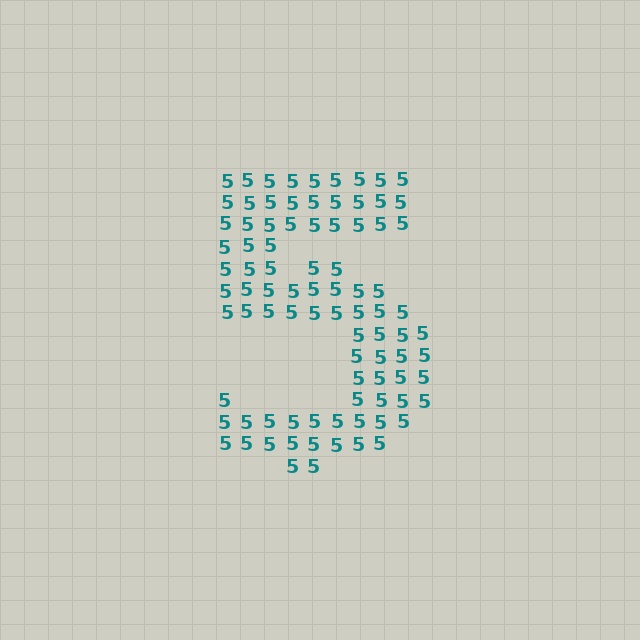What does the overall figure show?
The overall figure shows the digit 5.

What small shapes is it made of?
It is made of small digit 5's.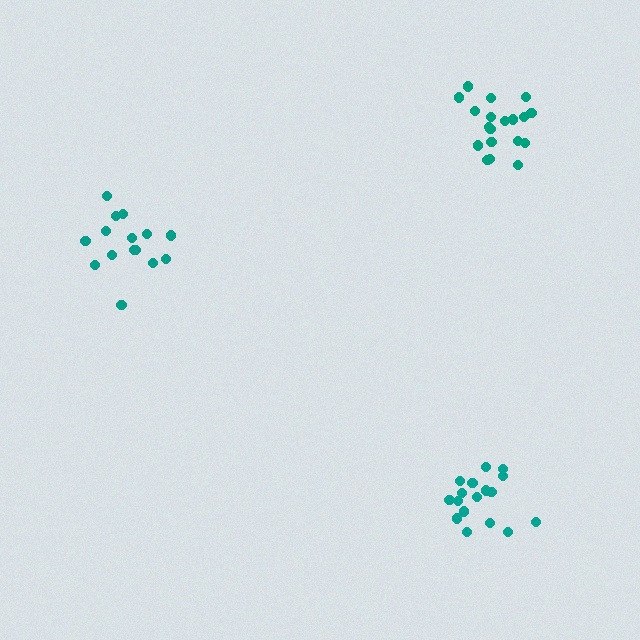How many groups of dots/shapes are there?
There are 3 groups.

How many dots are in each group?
Group 1: 15 dots, Group 2: 17 dots, Group 3: 19 dots (51 total).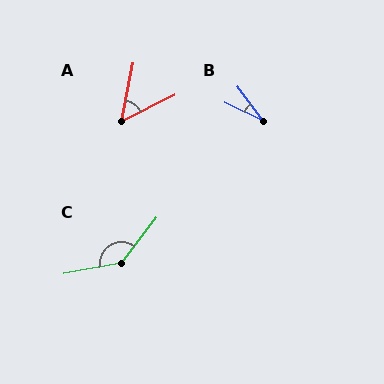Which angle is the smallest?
B, at approximately 29 degrees.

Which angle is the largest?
C, at approximately 137 degrees.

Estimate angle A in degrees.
Approximately 52 degrees.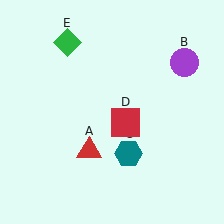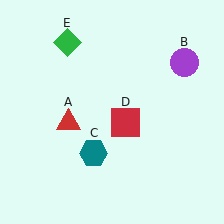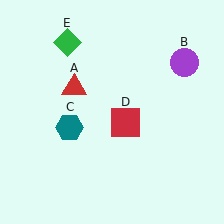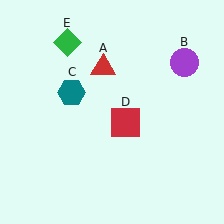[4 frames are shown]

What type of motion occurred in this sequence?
The red triangle (object A), teal hexagon (object C) rotated clockwise around the center of the scene.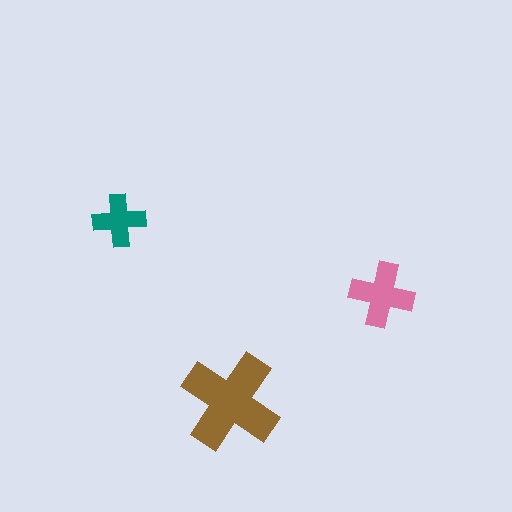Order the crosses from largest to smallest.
the brown one, the pink one, the teal one.